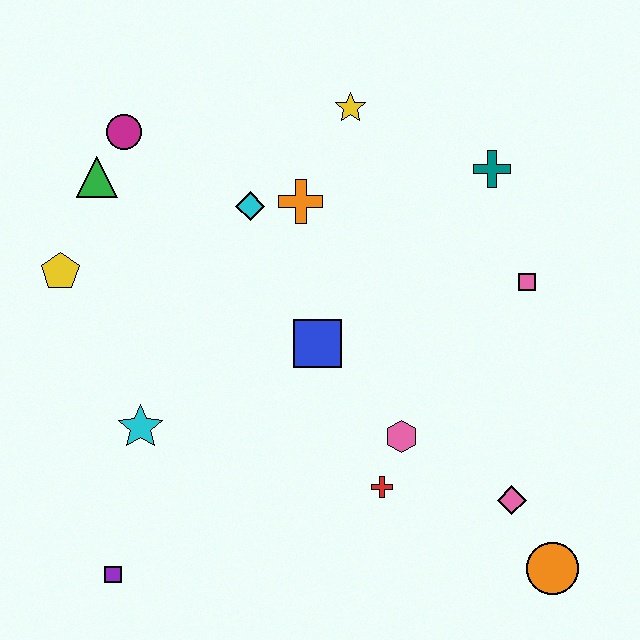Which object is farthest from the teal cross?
The purple square is farthest from the teal cross.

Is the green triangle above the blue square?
Yes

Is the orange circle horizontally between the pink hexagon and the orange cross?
No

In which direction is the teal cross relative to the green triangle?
The teal cross is to the right of the green triangle.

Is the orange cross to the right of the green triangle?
Yes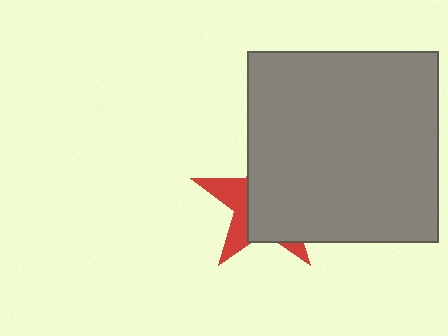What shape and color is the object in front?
The object in front is a gray square.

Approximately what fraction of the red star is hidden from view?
Roughly 67% of the red star is hidden behind the gray square.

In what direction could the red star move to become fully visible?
The red star could move left. That would shift it out from behind the gray square entirely.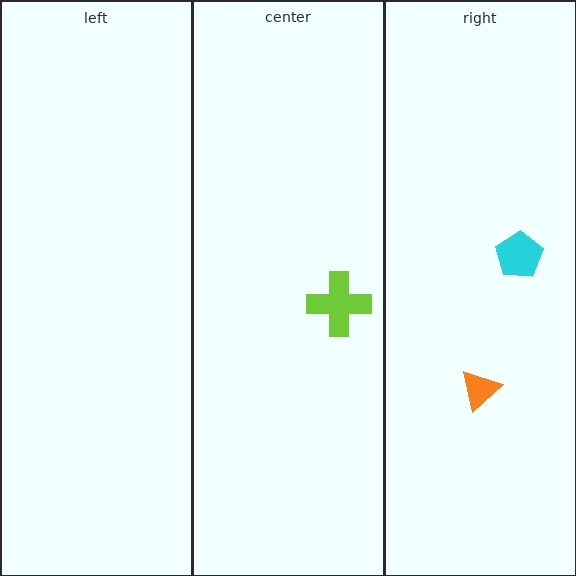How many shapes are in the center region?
1.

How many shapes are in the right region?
2.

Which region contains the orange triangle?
The right region.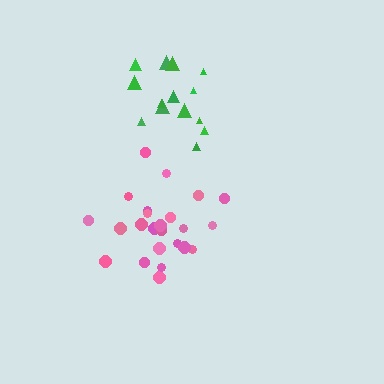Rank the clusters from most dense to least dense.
pink, green.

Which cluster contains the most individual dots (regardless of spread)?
Pink (24).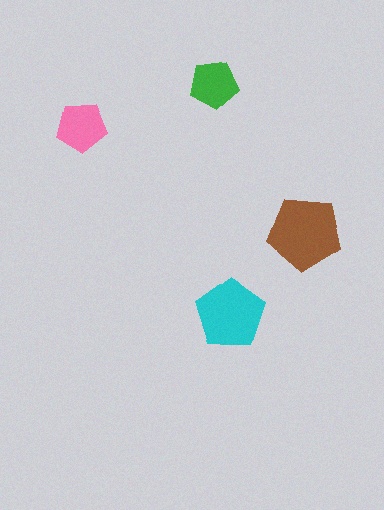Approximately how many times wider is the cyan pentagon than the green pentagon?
About 1.5 times wider.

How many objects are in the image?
There are 4 objects in the image.